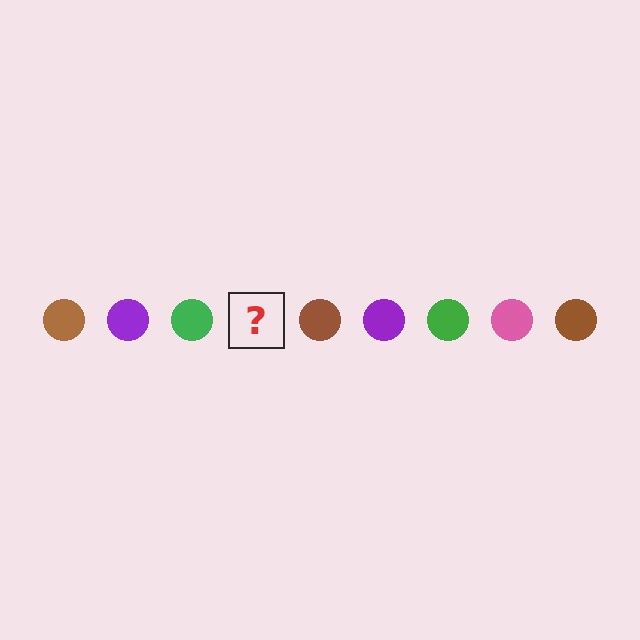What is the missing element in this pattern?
The missing element is a pink circle.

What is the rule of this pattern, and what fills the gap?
The rule is that the pattern cycles through brown, purple, green, pink circles. The gap should be filled with a pink circle.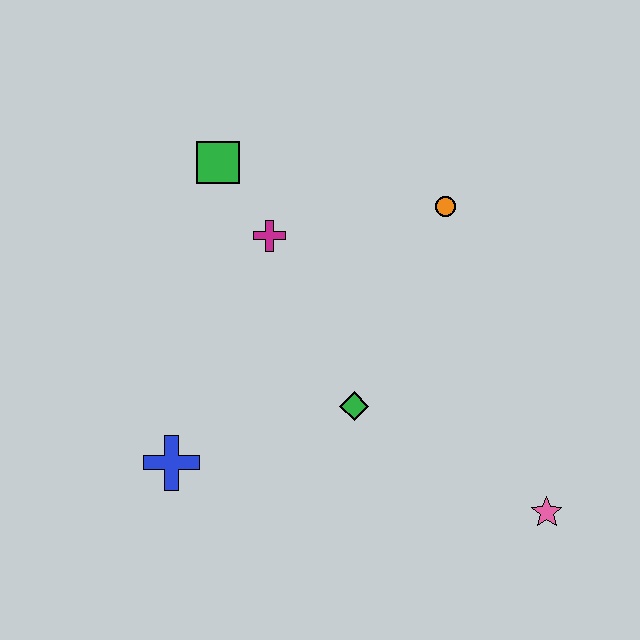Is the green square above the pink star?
Yes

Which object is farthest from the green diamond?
The green square is farthest from the green diamond.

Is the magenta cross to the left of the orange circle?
Yes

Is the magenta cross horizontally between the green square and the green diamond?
Yes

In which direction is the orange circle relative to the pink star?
The orange circle is above the pink star.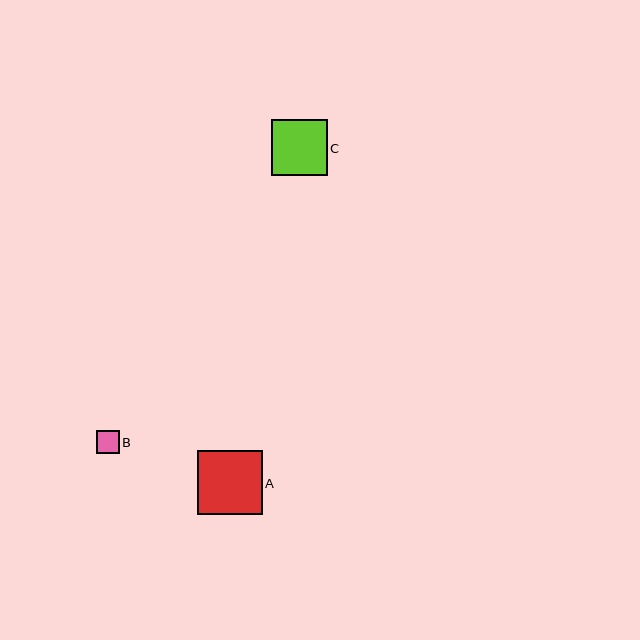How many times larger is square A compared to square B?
Square A is approximately 2.8 times the size of square B.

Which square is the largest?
Square A is the largest with a size of approximately 64 pixels.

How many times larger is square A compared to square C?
Square A is approximately 1.1 times the size of square C.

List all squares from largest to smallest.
From largest to smallest: A, C, B.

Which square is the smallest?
Square B is the smallest with a size of approximately 23 pixels.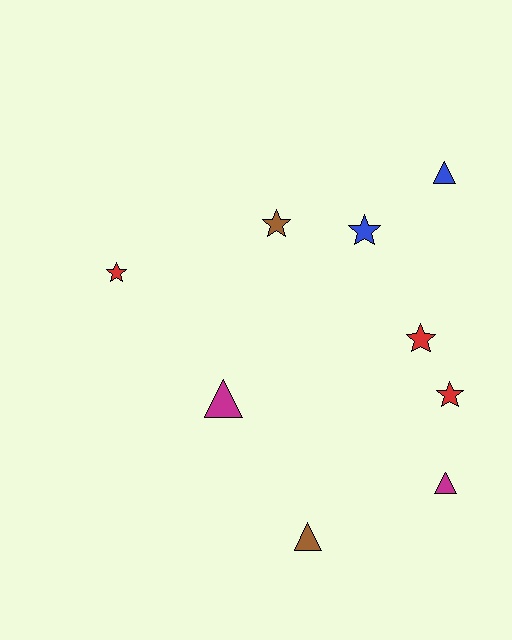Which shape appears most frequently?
Star, with 5 objects.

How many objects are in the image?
There are 9 objects.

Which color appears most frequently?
Red, with 3 objects.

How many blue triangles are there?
There is 1 blue triangle.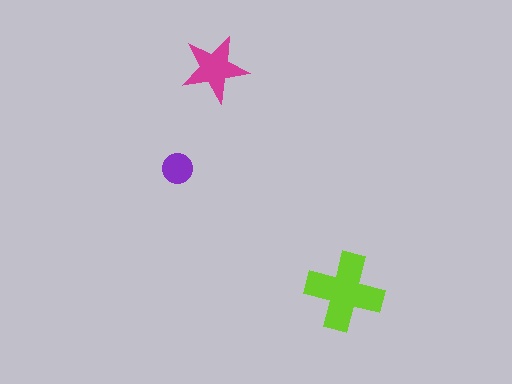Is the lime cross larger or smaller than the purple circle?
Larger.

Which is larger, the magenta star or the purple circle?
The magenta star.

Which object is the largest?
The lime cross.